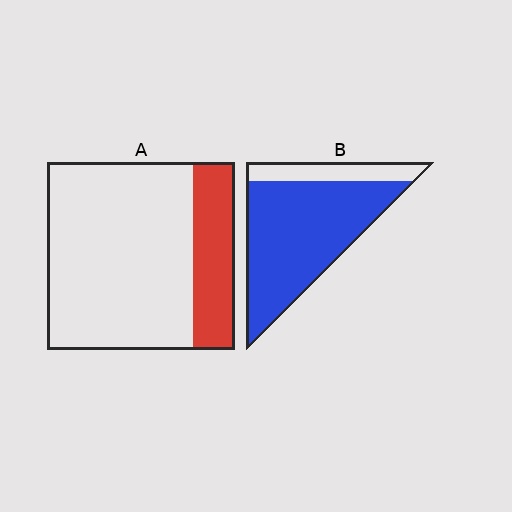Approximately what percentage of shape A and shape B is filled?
A is approximately 20% and B is approximately 80%.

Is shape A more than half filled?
No.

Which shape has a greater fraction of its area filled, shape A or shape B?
Shape B.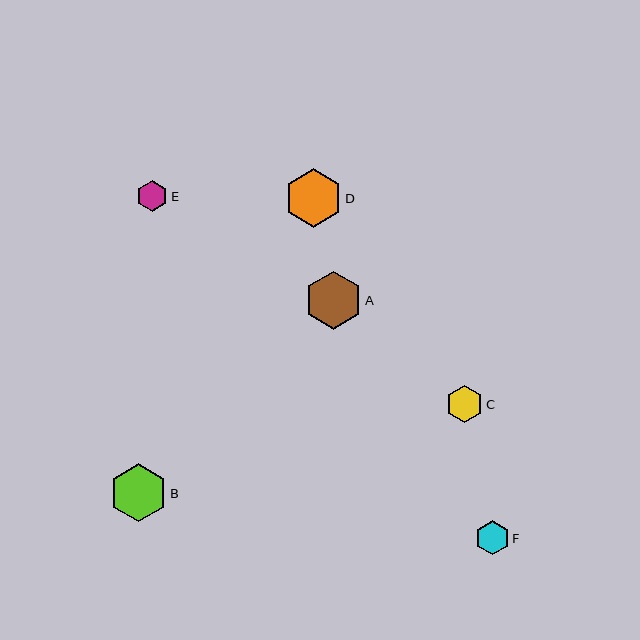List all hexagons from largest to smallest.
From largest to smallest: D, B, A, C, F, E.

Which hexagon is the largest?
Hexagon D is the largest with a size of approximately 58 pixels.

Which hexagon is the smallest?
Hexagon E is the smallest with a size of approximately 31 pixels.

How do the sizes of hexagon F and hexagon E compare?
Hexagon F and hexagon E are approximately the same size.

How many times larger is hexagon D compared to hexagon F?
Hexagon D is approximately 1.7 times the size of hexagon F.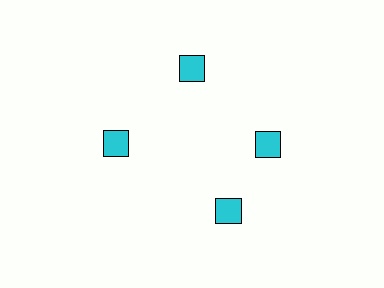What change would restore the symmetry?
The symmetry would be restored by rotating it back into even spacing with its neighbors so that all 4 diamonds sit at equal angles and equal distance from the center.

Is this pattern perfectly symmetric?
No. The 4 cyan diamonds are arranged in a ring, but one element near the 6 o'clock position is rotated out of alignment along the ring, breaking the 4-fold rotational symmetry.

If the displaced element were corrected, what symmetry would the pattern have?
It would have 4-fold rotational symmetry — the pattern would map onto itself every 90 degrees.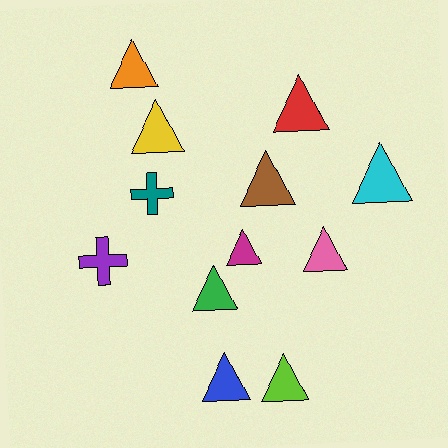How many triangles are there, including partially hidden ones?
There are 10 triangles.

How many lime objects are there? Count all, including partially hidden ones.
There is 1 lime object.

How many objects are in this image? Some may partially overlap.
There are 12 objects.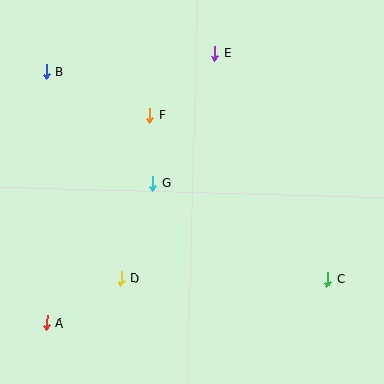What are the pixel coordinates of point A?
Point A is at (47, 323).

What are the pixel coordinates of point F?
Point F is at (150, 115).